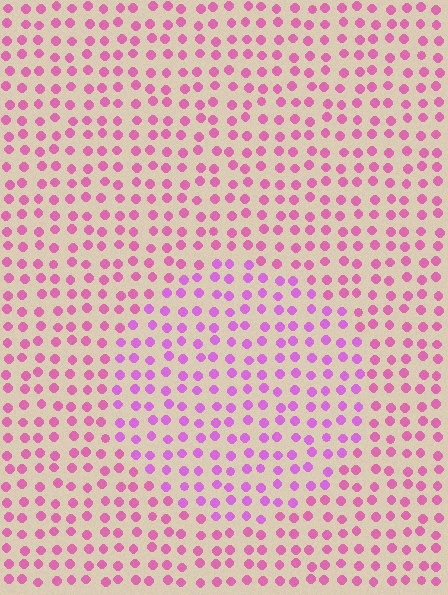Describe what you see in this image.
The image is filled with small pink elements in a uniform arrangement. A circle-shaped region is visible where the elements are tinted to a slightly different hue, forming a subtle color boundary.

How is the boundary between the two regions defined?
The boundary is defined purely by a slight shift in hue (about 27 degrees). Spacing, size, and orientation are identical on both sides.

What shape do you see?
I see a circle.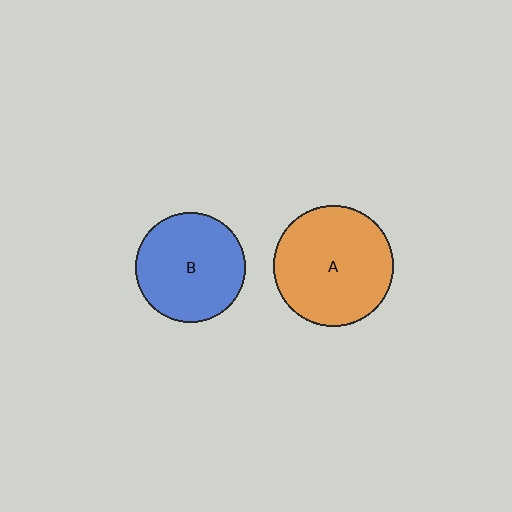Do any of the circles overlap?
No, none of the circles overlap.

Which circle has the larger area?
Circle A (orange).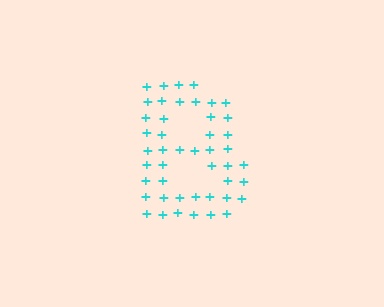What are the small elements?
The small elements are plus signs.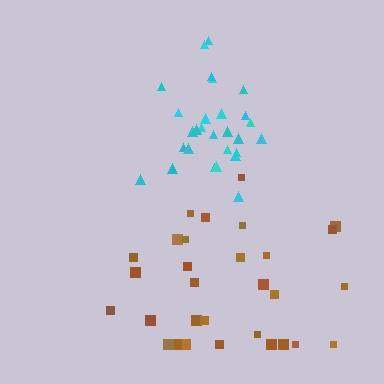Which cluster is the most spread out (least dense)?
Brown.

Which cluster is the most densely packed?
Cyan.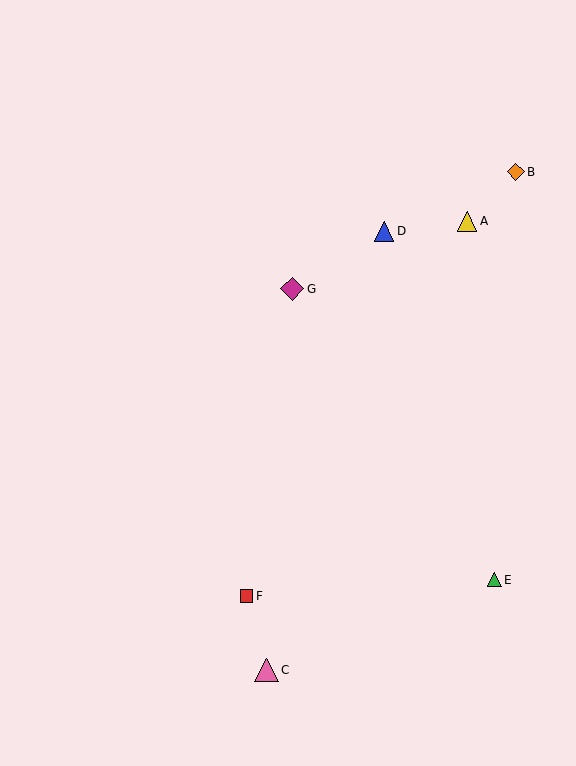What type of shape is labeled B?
Shape B is an orange diamond.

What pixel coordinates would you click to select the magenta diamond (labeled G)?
Click at (292, 289) to select the magenta diamond G.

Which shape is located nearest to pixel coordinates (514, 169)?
The orange diamond (labeled B) at (516, 172) is nearest to that location.